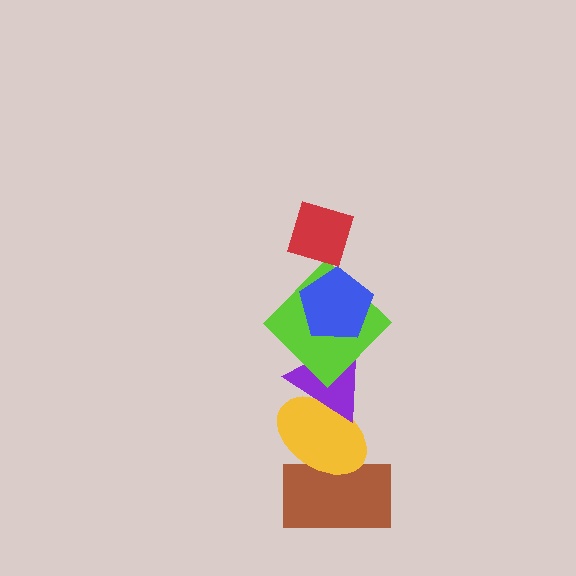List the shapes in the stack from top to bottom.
From top to bottom: the red diamond, the blue pentagon, the lime diamond, the purple triangle, the yellow ellipse, the brown rectangle.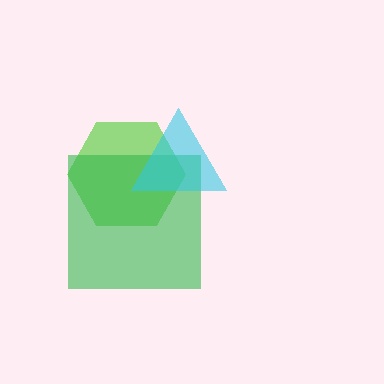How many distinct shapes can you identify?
There are 3 distinct shapes: a lime hexagon, a green square, a cyan triangle.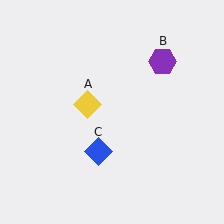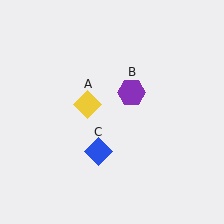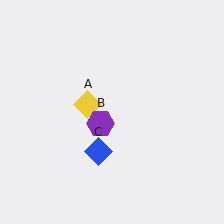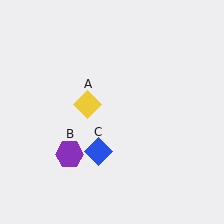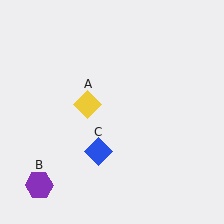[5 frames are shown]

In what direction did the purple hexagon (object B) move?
The purple hexagon (object B) moved down and to the left.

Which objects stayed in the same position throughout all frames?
Yellow diamond (object A) and blue diamond (object C) remained stationary.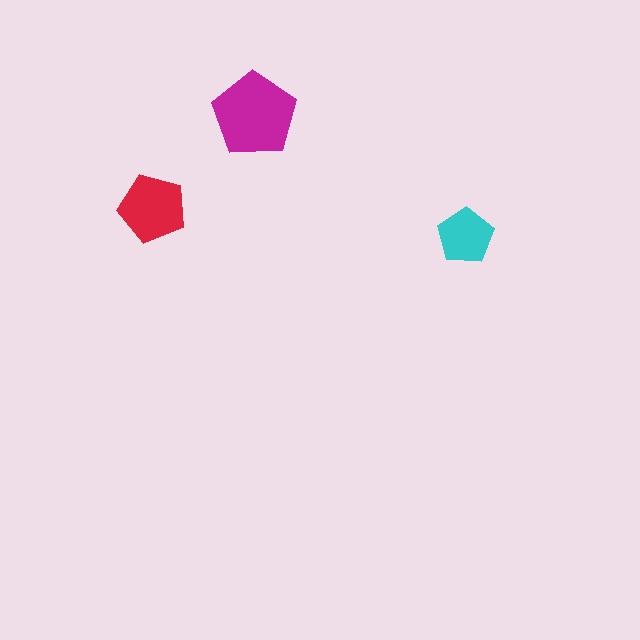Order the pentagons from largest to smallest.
the magenta one, the red one, the cyan one.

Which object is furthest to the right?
The cyan pentagon is rightmost.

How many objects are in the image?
There are 3 objects in the image.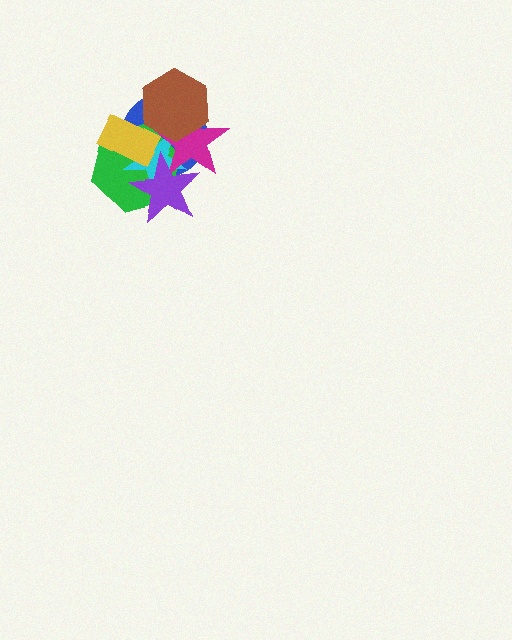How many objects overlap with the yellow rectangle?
3 objects overlap with the yellow rectangle.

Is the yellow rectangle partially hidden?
No, no other shape covers it.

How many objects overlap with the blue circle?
6 objects overlap with the blue circle.